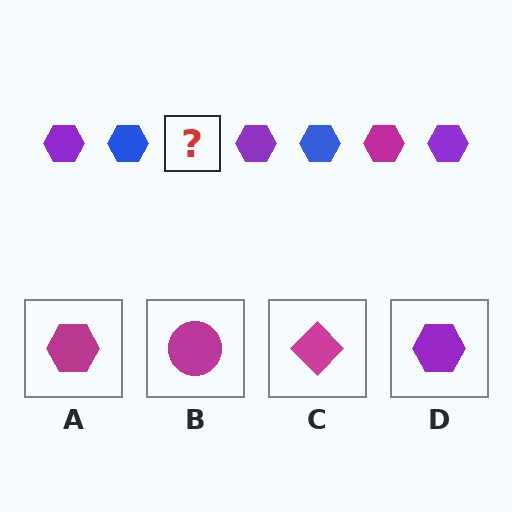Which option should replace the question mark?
Option A.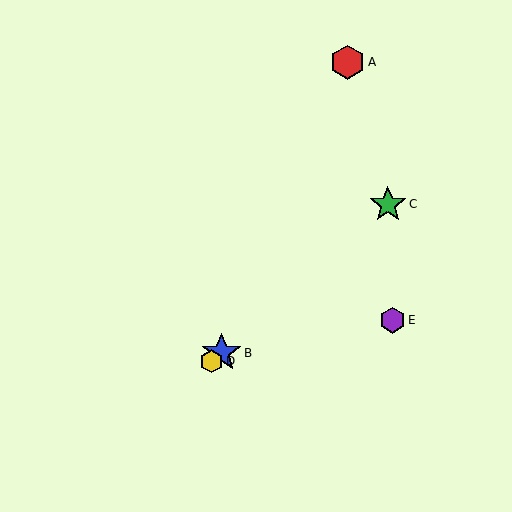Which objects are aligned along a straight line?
Objects B, C, D are aligned along a straight line.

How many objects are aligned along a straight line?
3 objects (B, C, D) are aligned along a straight line.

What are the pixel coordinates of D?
Object D is at (212, 361).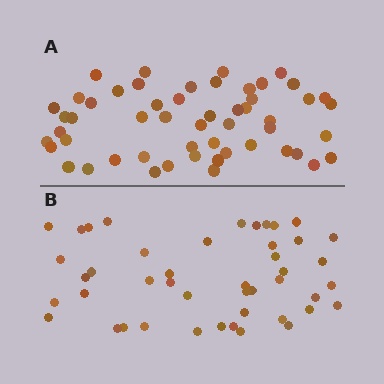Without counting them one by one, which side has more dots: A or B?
Region A (the top region) has more dots.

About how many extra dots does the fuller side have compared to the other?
Region A has roughly 8 or so more dots than region B.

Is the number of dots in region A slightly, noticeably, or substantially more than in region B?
Region A has only slightly more — the two regions are fairly close. The ratio is roughly 1.2 to 1.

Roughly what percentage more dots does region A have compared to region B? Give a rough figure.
About 20% more.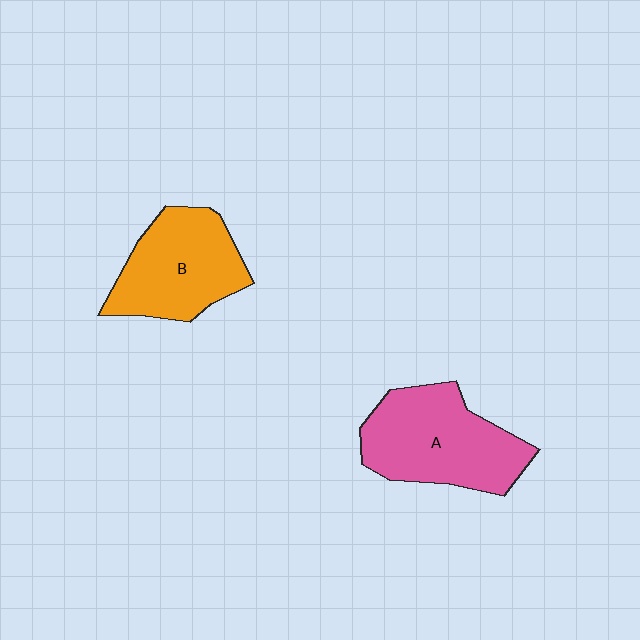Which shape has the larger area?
Shape A (pink).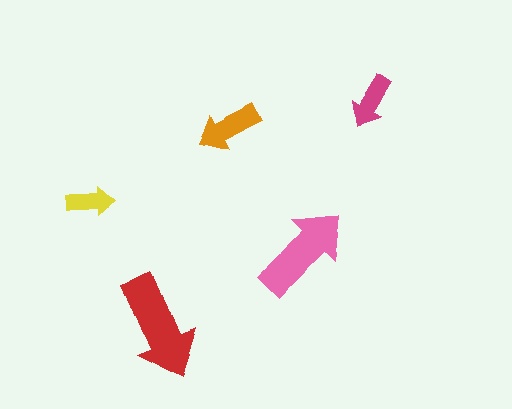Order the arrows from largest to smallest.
the red one, the pink one, the orange one, the magenta one, the yellow one.